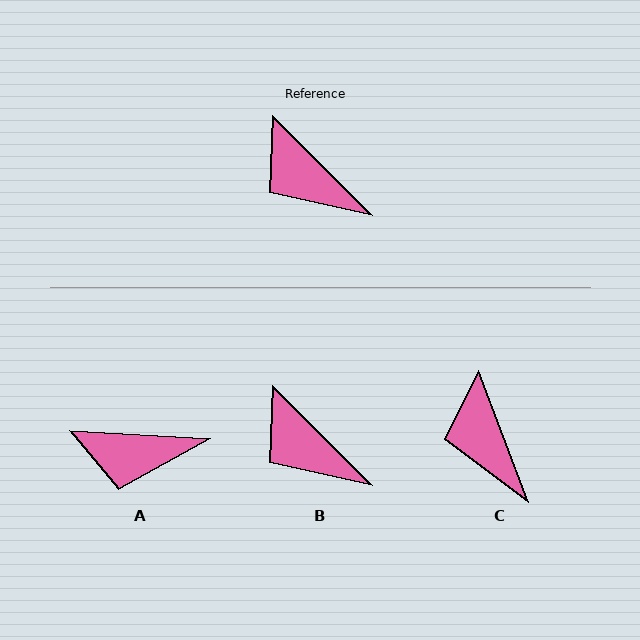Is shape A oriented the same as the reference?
No, it is off by about 42 degrees.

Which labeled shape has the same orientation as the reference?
B.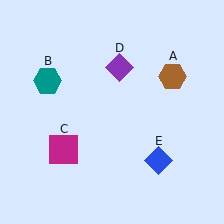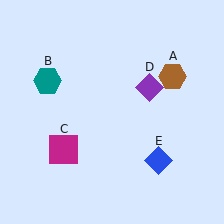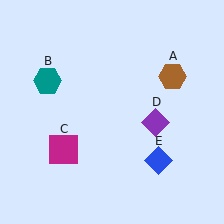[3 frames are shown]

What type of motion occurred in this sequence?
The purple diamond (object D) rotated clockwise around the center of the scene.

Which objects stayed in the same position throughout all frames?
Brown hexagon (object A) and teal hexagon (object B) and magenta square (object C) and blue diamond (object E) remained stationary.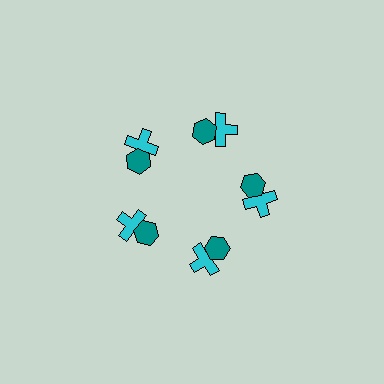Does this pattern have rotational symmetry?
Yes, this pattern has 5-fold rotational symmetry. It looks the same after rotating 72 degrees around the center.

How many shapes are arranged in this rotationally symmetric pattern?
There are 10 shapes, arranged in 5 groups of 2.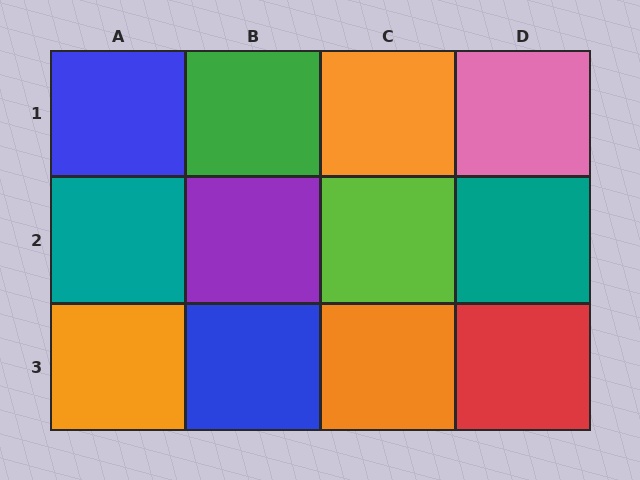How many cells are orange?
3 cells are orange.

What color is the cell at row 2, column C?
Lime.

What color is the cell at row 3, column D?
Red.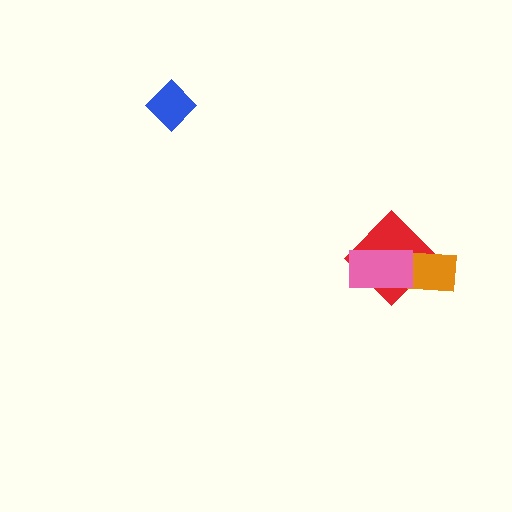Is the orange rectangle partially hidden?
Yes, it is partially covered by another shape.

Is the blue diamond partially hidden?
No, no other shape covers it.